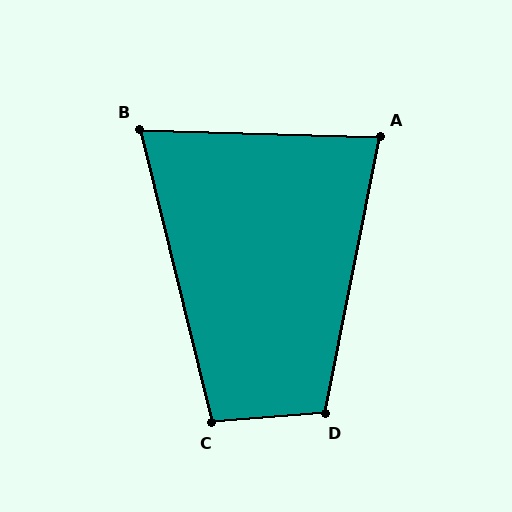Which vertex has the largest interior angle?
D, at approximately 106 degrees.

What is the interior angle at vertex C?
Approximately 100 degrees (obtuse).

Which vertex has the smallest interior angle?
B, at approximately 74 degrees.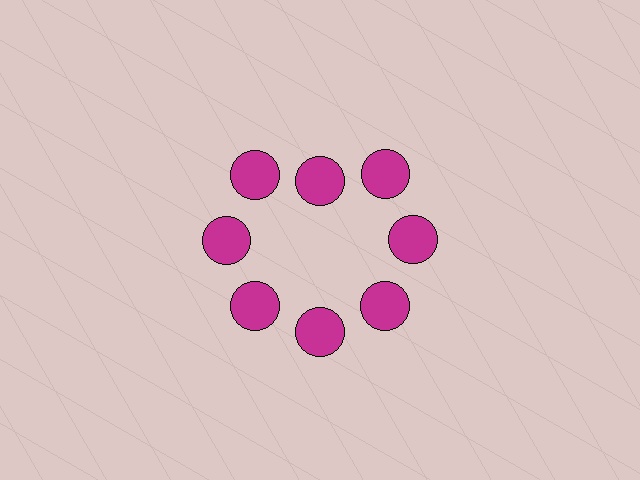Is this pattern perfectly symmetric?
No. The 8 magenta circles are arranged in a ring, but one element near the 12 o'clock position is pulled inward toward the center, breaking the 8-fold rotational symmetry.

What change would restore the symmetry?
The symmetry would be restored by moving it outward, back onto the ring so that all 8 circles sit at equal angles and equal distance from the center.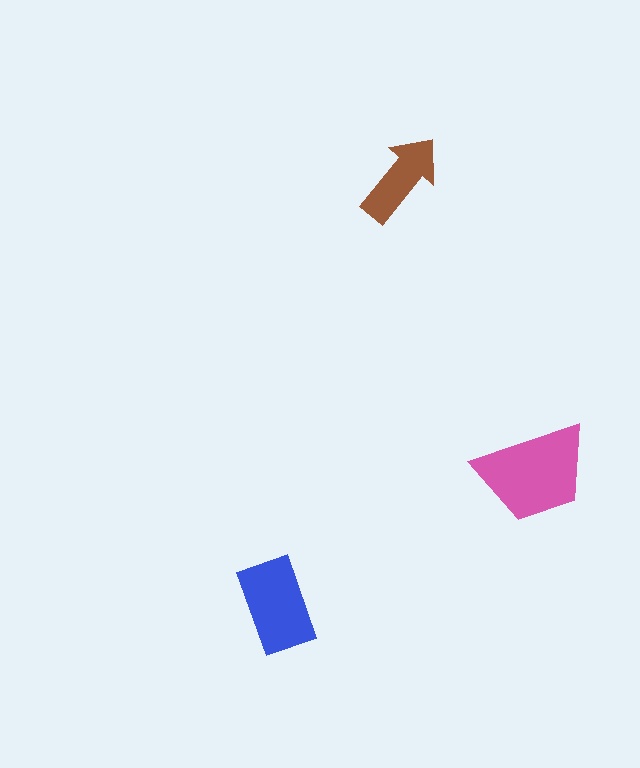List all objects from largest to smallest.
The pink trapezoid, the blue rectangle, the brown arrow.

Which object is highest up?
The brown arrow is topmost.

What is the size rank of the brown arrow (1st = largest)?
3rd.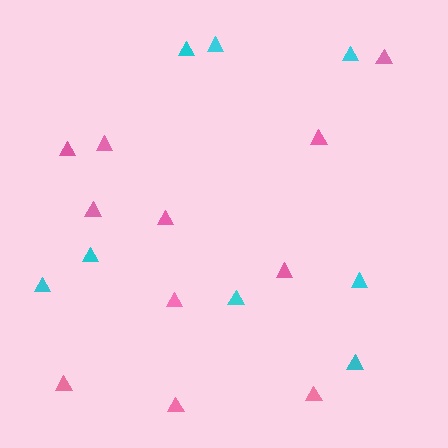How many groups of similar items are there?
There are 2 groups: one group of pink triangles (11) and one group of cyan triangles (8).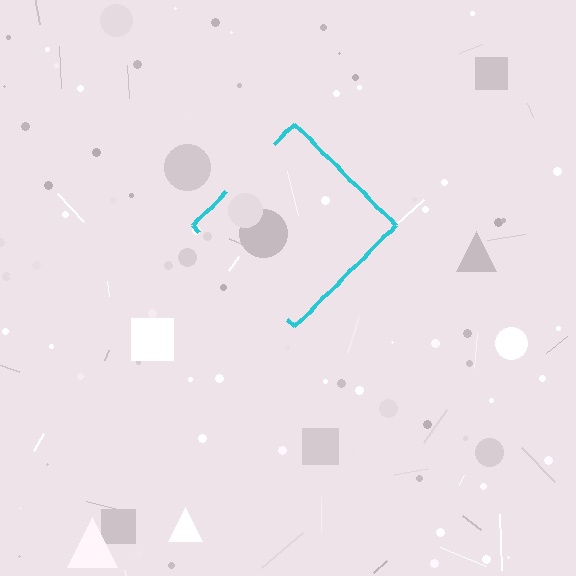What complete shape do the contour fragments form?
The contour fragments form a diamond.